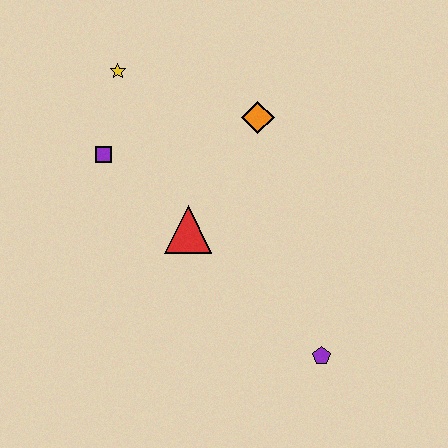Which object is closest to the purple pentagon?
The red triangle is closest to the purple pentagon.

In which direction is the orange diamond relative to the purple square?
The orange diamond is to the right of the purple square.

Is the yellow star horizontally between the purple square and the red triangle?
Yes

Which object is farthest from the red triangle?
The purple pentagon is farthest from the red triangle.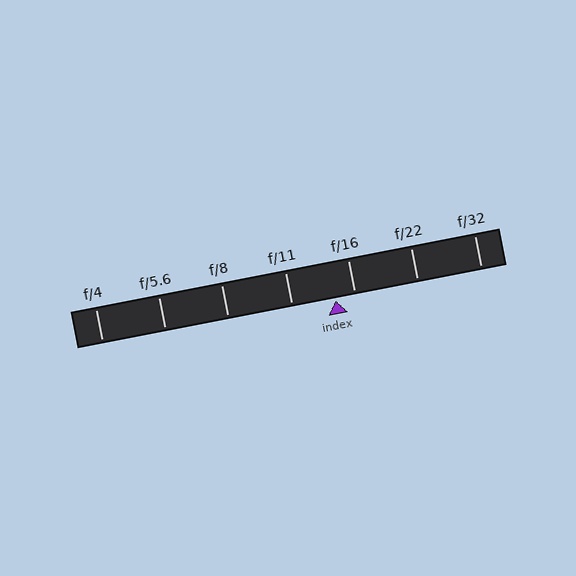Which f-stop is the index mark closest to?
The index mark is closest to f/16.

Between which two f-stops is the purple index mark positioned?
The index mark is between f/11 and f/16.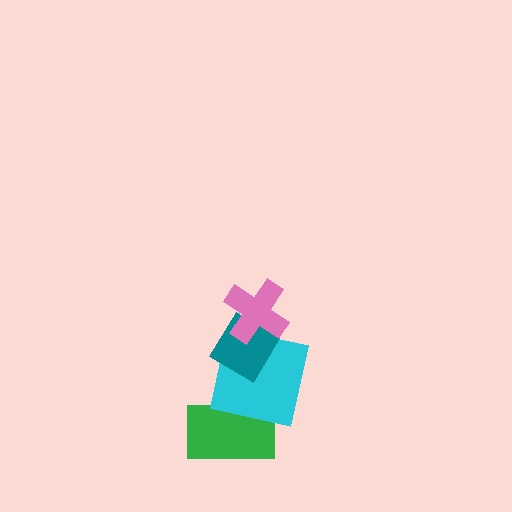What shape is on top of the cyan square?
The teal diamond is on top of the cyan square.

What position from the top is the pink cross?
The pink cross is 1st from the top.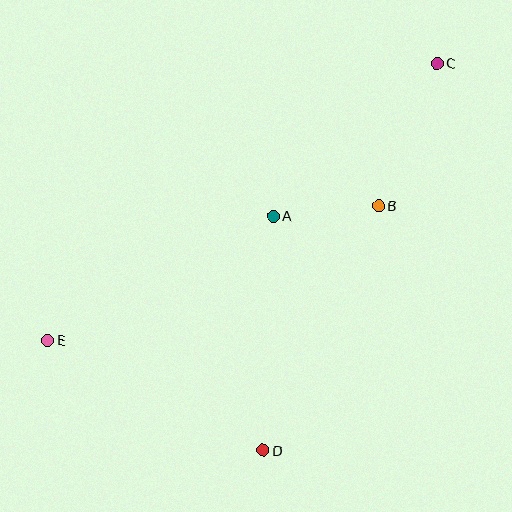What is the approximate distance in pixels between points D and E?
The distance between D and E is approximately 242 pixels.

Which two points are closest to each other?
Points A and B are closest to each other.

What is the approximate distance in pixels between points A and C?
The distance between A and C is approximately 224 pixels.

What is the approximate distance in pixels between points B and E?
The distance between B and E is approximately 357 pixels.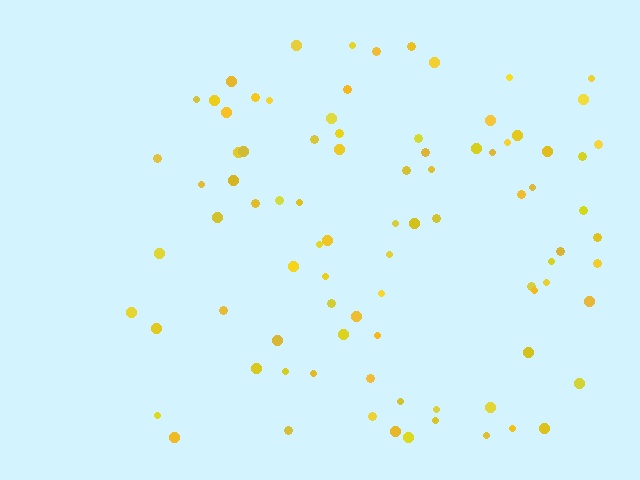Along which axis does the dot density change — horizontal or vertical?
Horizontal.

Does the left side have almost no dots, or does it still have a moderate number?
Still a moderate number, just noticeably fewer than the right.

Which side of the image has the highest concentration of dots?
The right.